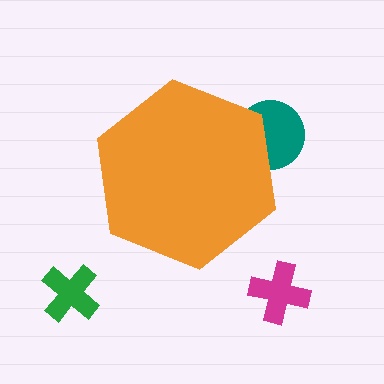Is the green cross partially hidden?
No, the green cross is fully visible.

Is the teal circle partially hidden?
Yes, the teal circle is partially hidden behind the orange hexagon.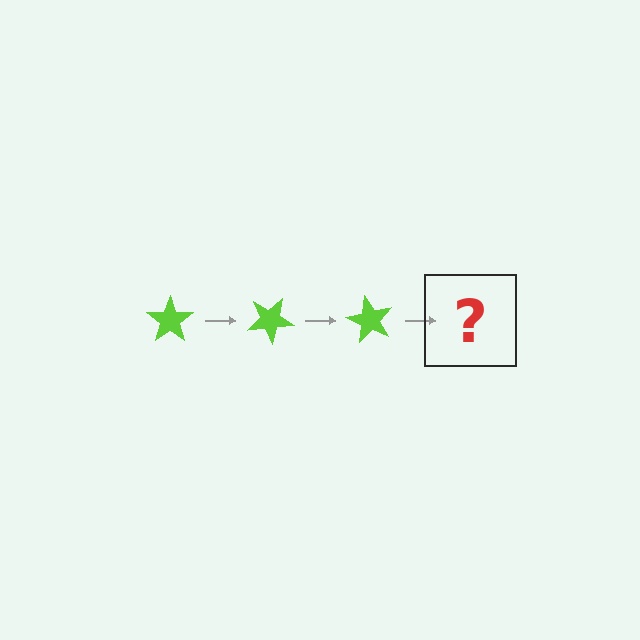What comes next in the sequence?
The next element should be a lime star rotated 90 degrees.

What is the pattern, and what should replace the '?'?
The pattern is that the star rotates 30 degrees each step. The '?' should be a lime star rotated 90 degrees.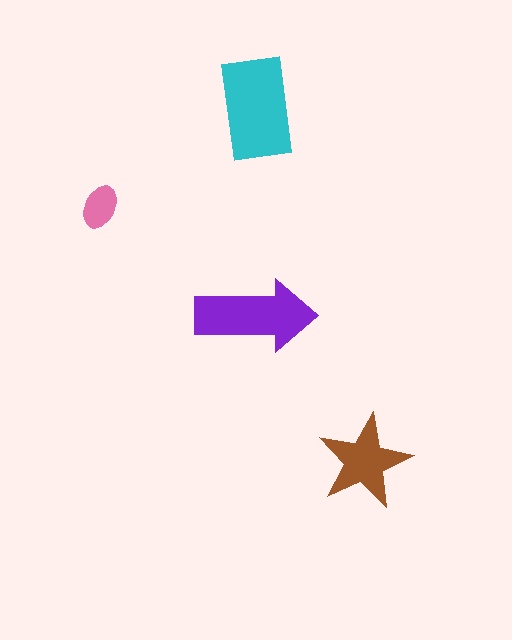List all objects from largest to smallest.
The cyan rectangle, the purple arrow, the brown star, the pink ellipse.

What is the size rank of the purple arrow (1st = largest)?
2nd.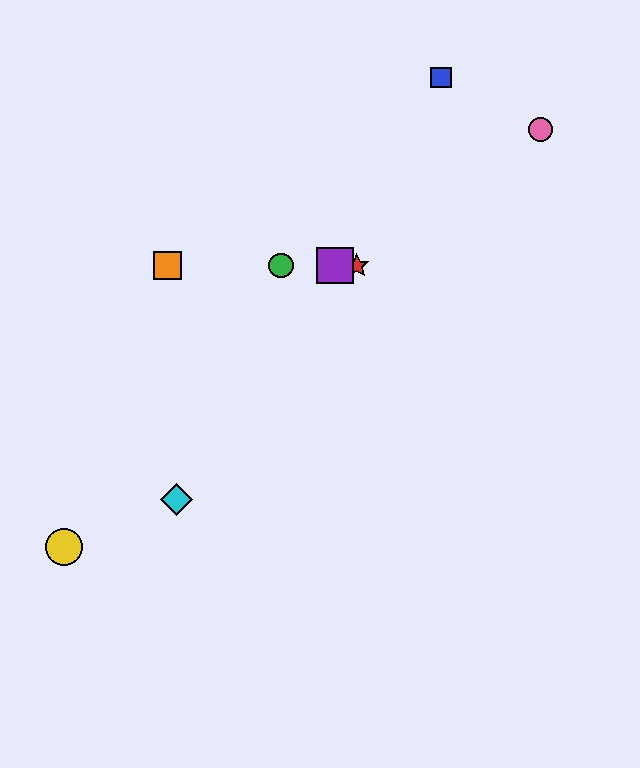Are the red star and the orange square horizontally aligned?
Yes, both are at y≈266.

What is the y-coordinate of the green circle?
The green circle is at y≈266.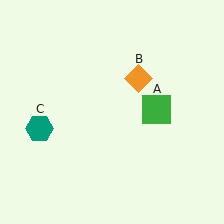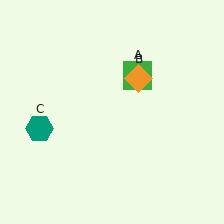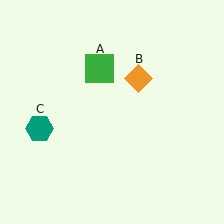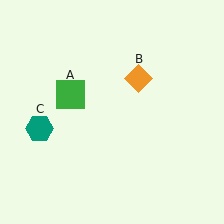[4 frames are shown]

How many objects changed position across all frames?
1 object changed position: green square (object A).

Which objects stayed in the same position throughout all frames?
Orange diamond (object B) and teal hexagon (object C) remained stationary.